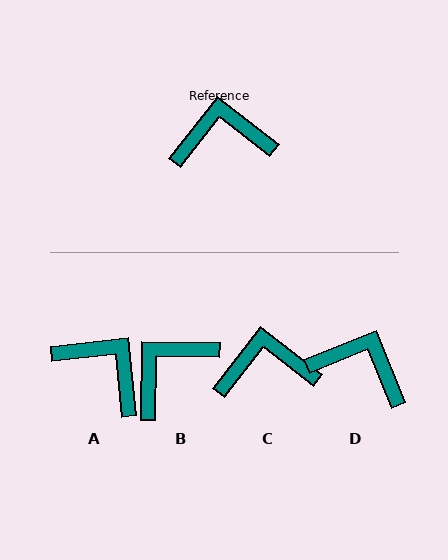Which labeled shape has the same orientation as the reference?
C.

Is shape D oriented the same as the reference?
No, it is off by about 30 degrees.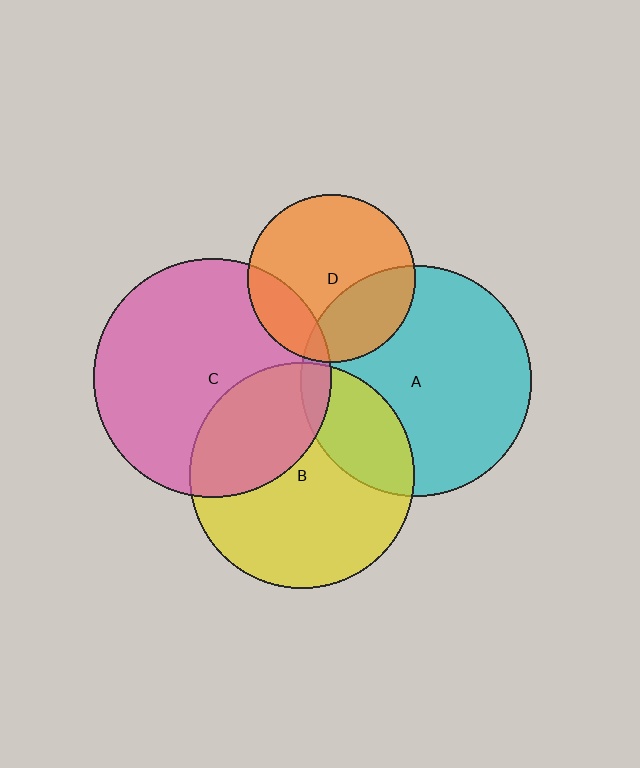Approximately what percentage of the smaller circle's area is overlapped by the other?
Approximately 25%.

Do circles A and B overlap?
Yes.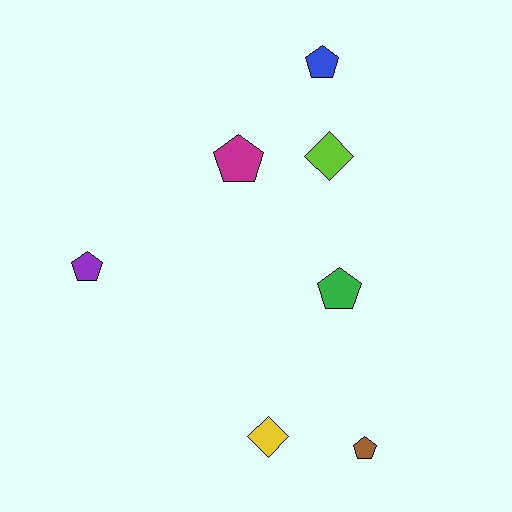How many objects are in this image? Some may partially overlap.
There are 7 objects.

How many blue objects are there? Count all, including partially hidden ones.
There is 1 blue object.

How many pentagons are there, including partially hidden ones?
There are 5 pentagons.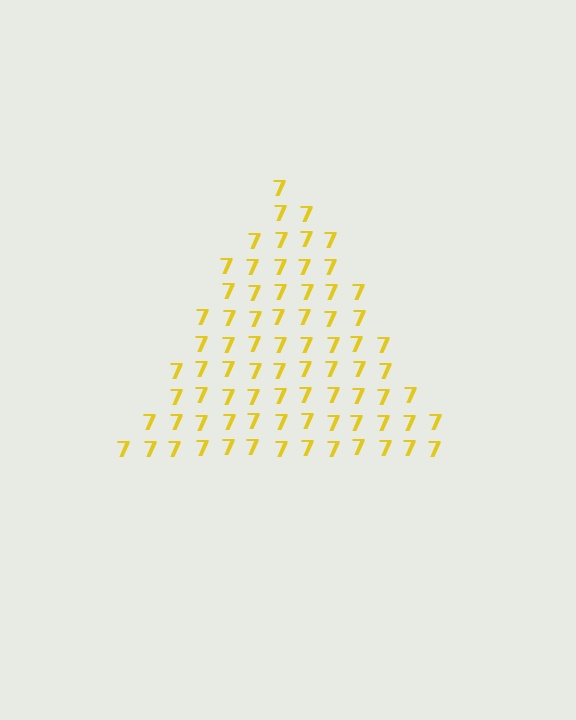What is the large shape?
The large shape is a triangle.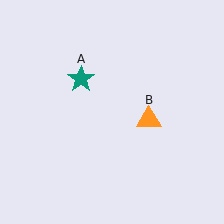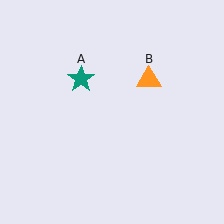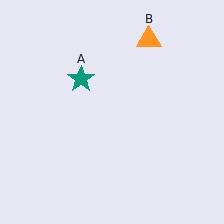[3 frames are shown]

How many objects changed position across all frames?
1 object changed position: orange triangle (object B).